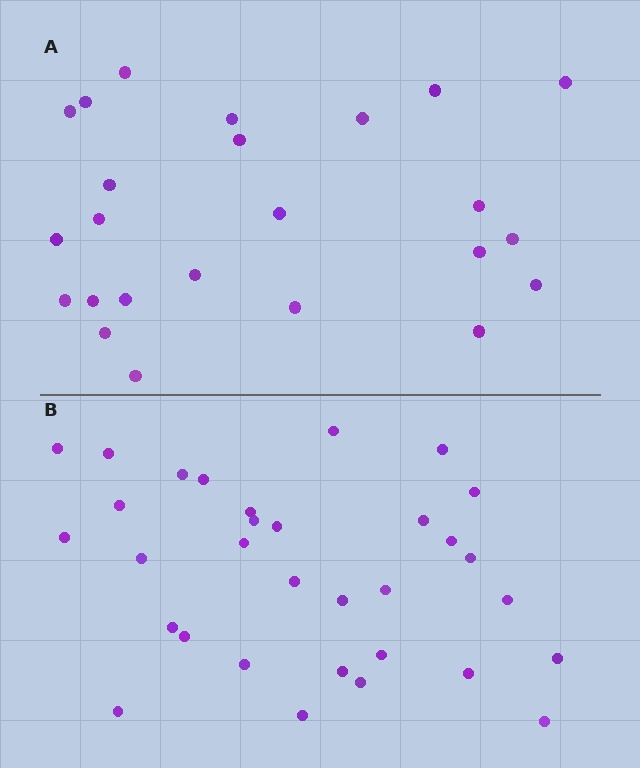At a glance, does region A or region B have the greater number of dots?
Region B (the bottom region) has more dots.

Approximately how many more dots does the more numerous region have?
Region B has roughly 8 or so more dots than region A.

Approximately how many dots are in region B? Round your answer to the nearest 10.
About 30 dots. (The exact count is 32, which rounds to 30.)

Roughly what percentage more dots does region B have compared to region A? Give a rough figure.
About 35% more.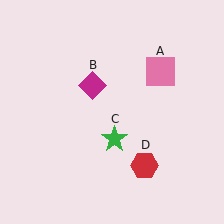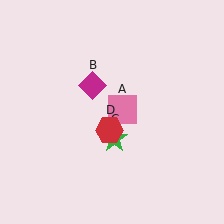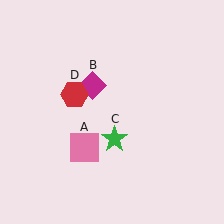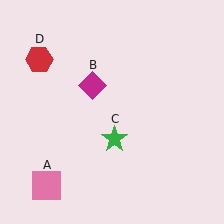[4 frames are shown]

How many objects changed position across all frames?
2 objects changed position: pink square (object A), red hexagon (object D).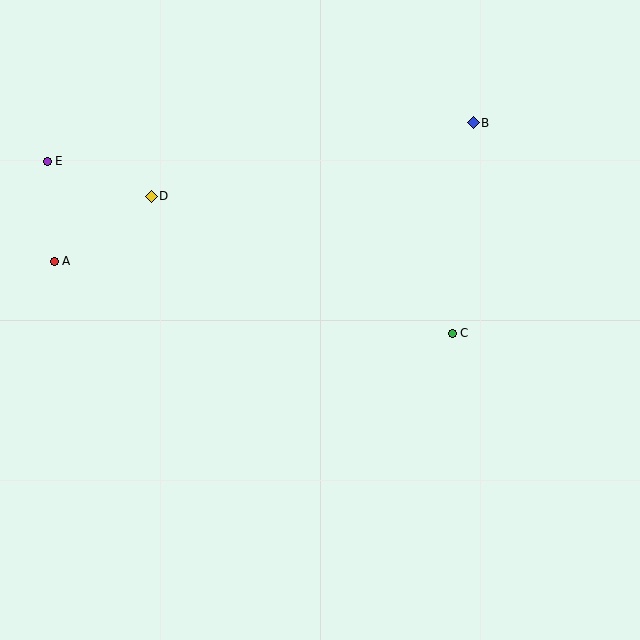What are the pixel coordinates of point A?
Point A is at (54, 261).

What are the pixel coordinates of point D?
Point D is at (151, 196).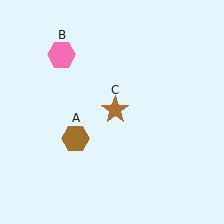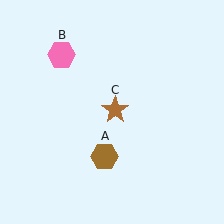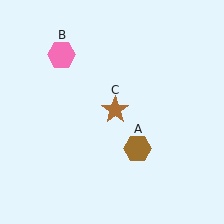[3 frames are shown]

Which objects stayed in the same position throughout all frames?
Pink hexagon (object B) and brown star (object C) remained stationary.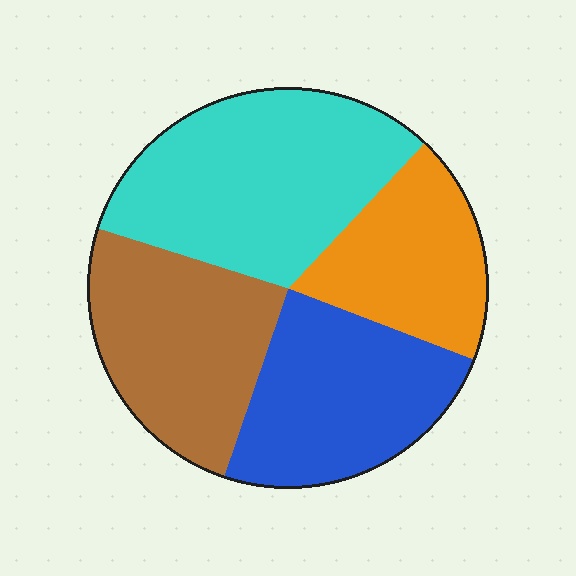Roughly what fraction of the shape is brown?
Brown takes up about one quarter (1/4) of the shape.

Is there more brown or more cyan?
Cyan.